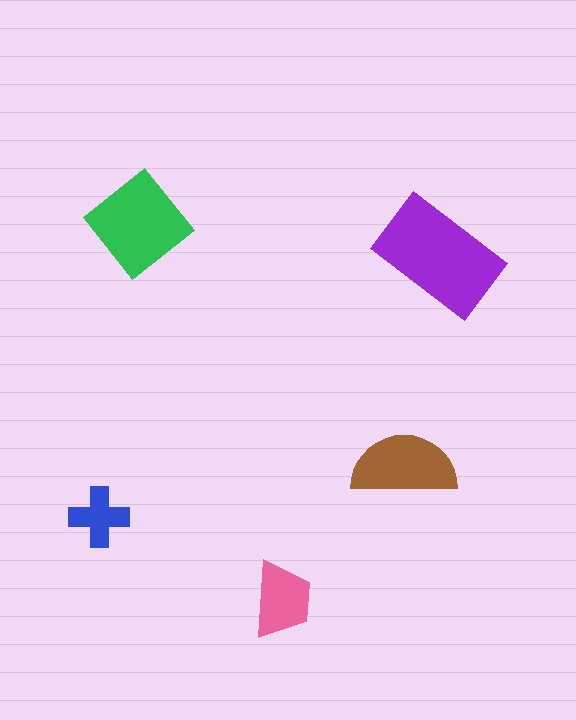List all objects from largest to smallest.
The purple rectangle, the green diamond, the brown semicircle, the pink trapezoid, the blue cross.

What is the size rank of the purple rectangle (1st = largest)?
1st.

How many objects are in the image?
There are 5 objects in the image.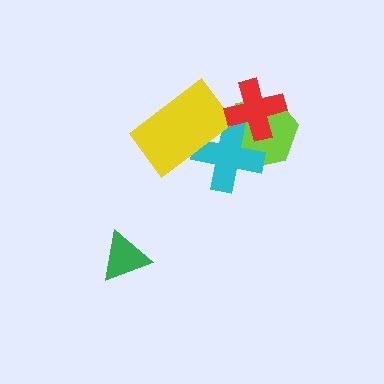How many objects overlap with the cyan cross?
3 objects overlap with the cyan cross.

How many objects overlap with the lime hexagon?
2 objects overlap with the lime hexagon.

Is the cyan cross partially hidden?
Yes, it is partially covered by another shape.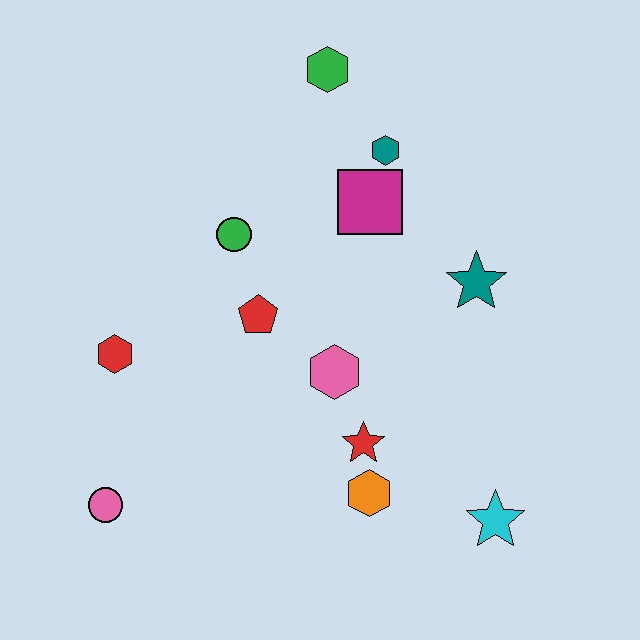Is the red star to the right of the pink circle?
Yes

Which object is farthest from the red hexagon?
The cyan star is farthest from the red hexagon.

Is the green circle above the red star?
Yes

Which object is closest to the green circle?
The red pentagon is closest to the green circle.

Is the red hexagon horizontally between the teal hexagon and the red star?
No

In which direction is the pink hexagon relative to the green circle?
The pink hexagon is below the green circle.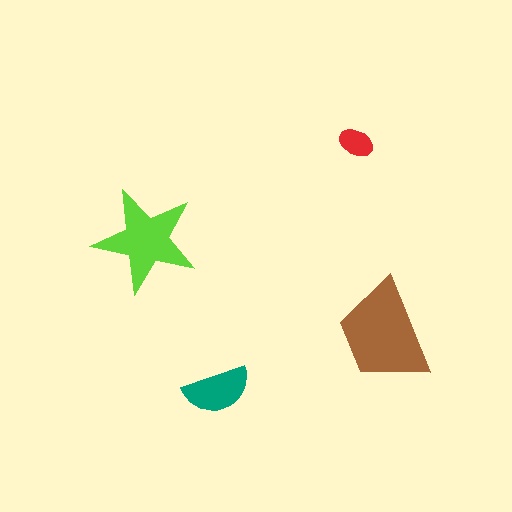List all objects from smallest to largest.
The red ellipse, the teal semicircle, the lime star, the brown trapezoid.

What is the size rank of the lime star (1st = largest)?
2nd.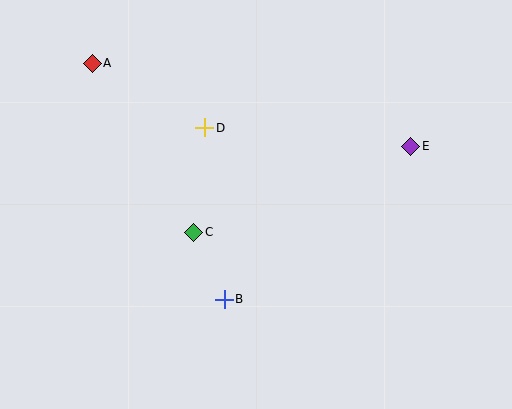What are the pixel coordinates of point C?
Point C is at (194, 232).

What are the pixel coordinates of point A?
Point A is at (92, 63).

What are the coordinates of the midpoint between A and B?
The midpoint between A and B is at (158, 181).